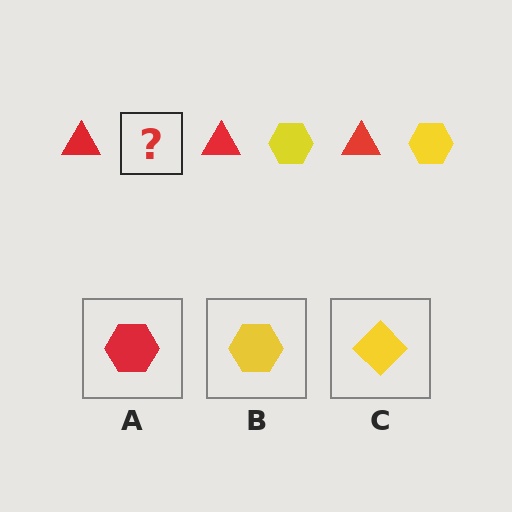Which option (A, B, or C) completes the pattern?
B.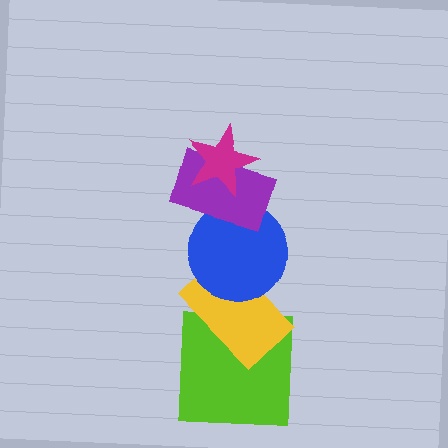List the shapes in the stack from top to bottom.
From top to bottom: the magenta star, the purple rectangle, the blue circle, the yellow rectangle, the lime square.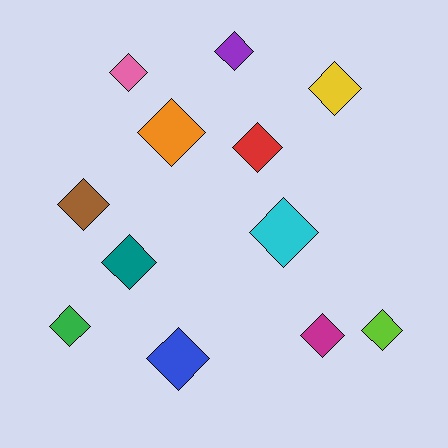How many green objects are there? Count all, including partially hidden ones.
There is 1 green object.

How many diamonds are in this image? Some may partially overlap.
There are 12 diamonds.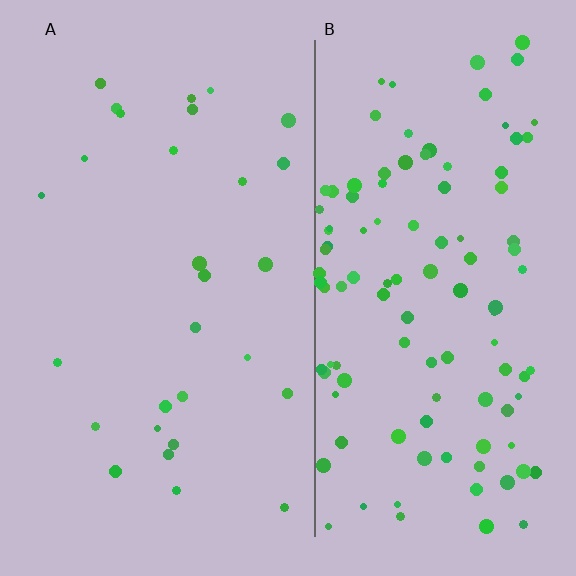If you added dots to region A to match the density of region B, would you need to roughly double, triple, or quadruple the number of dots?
Approximately quadruple.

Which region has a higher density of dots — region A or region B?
B (the right).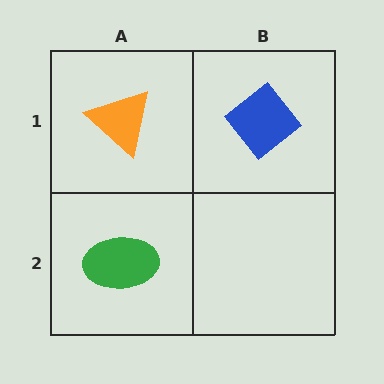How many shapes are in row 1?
2 shapes.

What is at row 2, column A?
A green ellipse.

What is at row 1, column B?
A blue diamond.